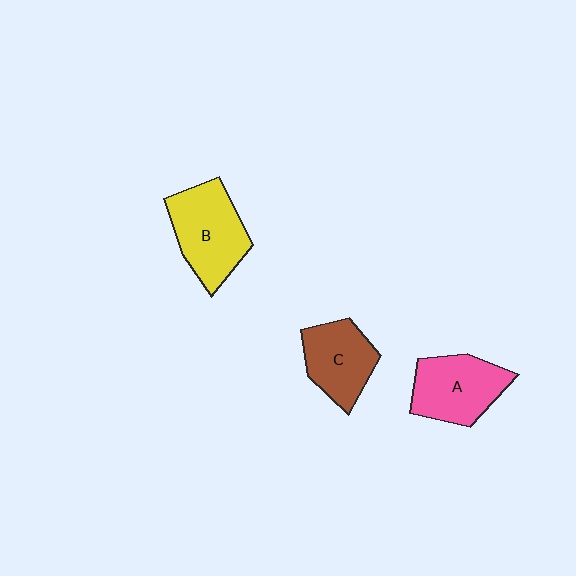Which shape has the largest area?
Shape B (yellow).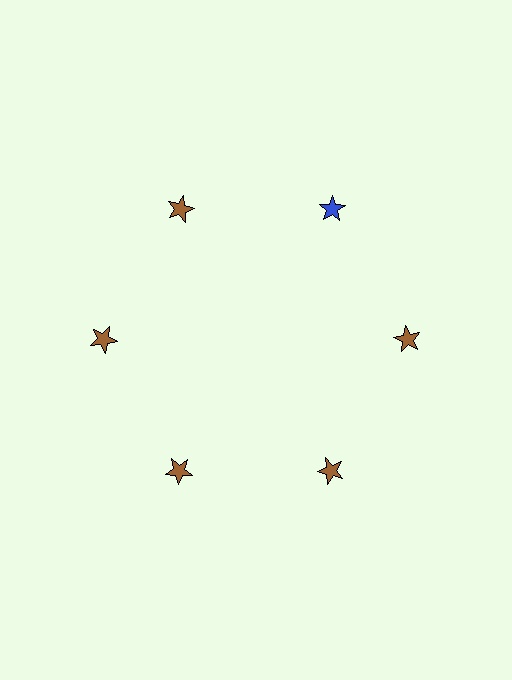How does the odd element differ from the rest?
It has a different color: blue instead of brown.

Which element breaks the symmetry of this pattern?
The blue star at roughly the 1 o'clock position breaks the symmetry. All other shapes are brown stars.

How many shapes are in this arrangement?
There are 6 shapes arranged in a ring pattern.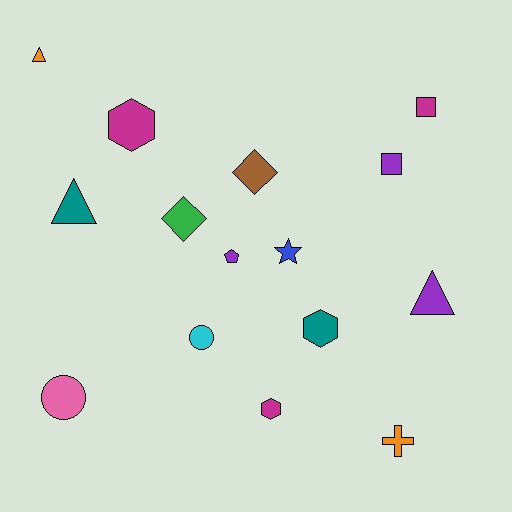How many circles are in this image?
There are 2 circles.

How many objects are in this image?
There are 15 objects.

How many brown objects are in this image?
There is 1 brown object.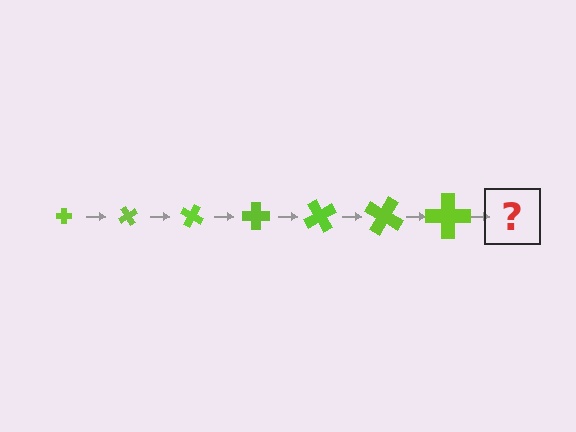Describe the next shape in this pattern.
It should be a cross, larger than the previous one and rotated 420 degrees from the start.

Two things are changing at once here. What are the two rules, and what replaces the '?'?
The two rules are that the cross grows larger each step and it rotates 60 degrees each step. The '?' should be a cross, larger than the previous one and rotated 420 degrees from the start.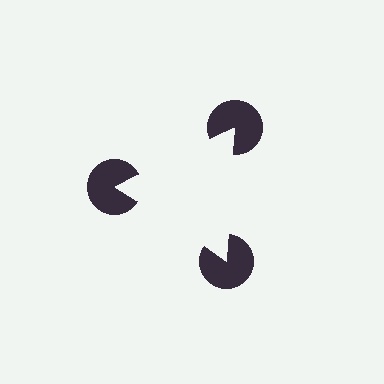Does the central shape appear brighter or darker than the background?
It typically appears slightly brighter than the background, even though no actual brightness change is drawn.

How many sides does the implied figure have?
3 sides.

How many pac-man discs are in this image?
There are 3 — one at each vertex of the illusory triangle.